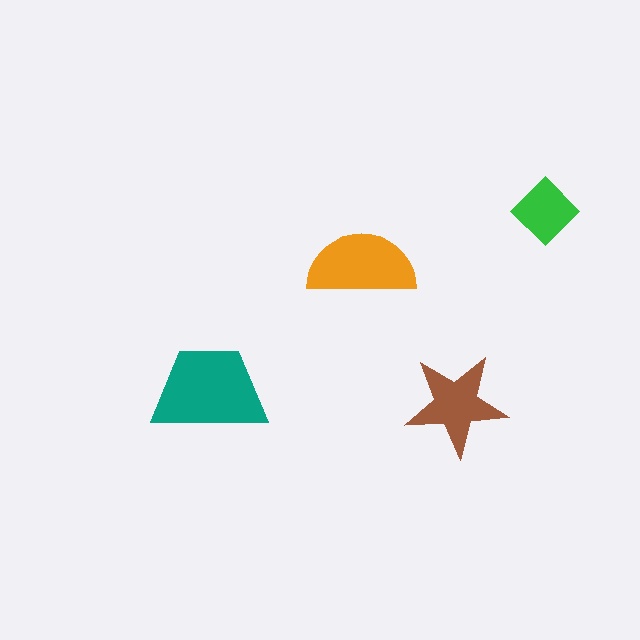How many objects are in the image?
There are 4 objects in the image.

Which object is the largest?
The teal trapezoid.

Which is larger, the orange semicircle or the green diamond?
The orange semicircle.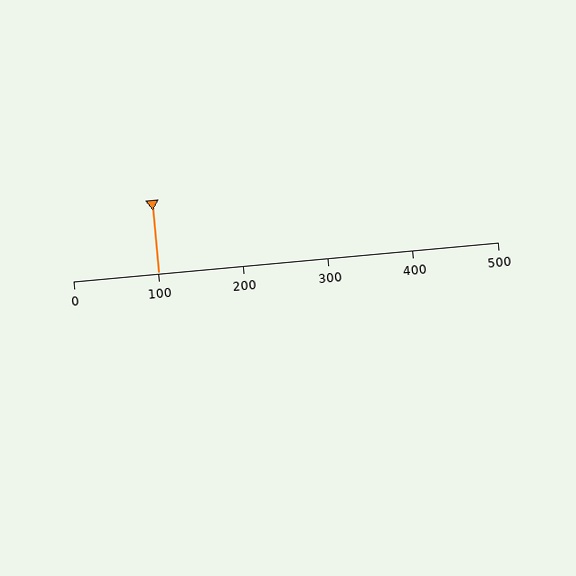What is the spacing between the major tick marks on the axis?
The major ticks are spaced 100 apart.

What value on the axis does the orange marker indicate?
The marker indicates approximately 100.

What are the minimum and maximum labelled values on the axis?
The axis runs from 0 to 500.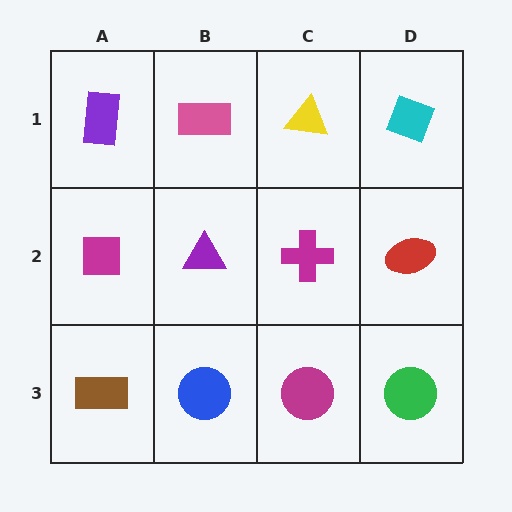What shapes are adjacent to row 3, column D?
A red ellipse (row 2, column D), a magenta circle (row 3, column C).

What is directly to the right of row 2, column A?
A purple triangle.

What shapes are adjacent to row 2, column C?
A yellow triangle (row 1, column C), a magenta circle (row 3, column C), a purple triangle (row 2, column B), a red ellipse (row 2, column D).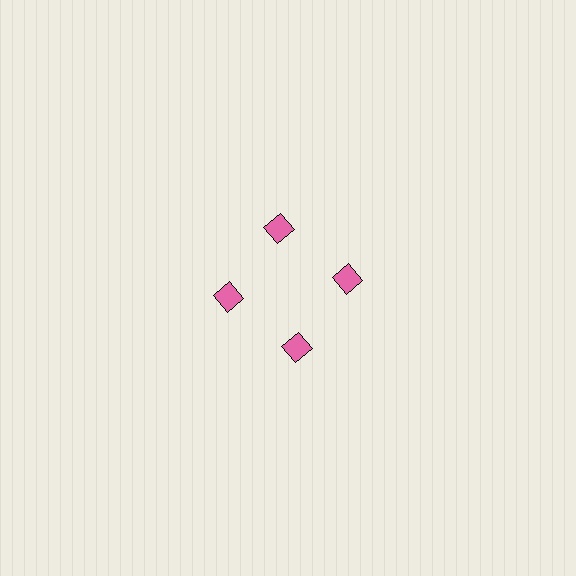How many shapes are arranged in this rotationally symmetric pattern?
There are 4 shapes, arranged in 4 groups of 1.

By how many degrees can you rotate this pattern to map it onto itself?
The pattern maps onto itself every 90 degrees of rotation.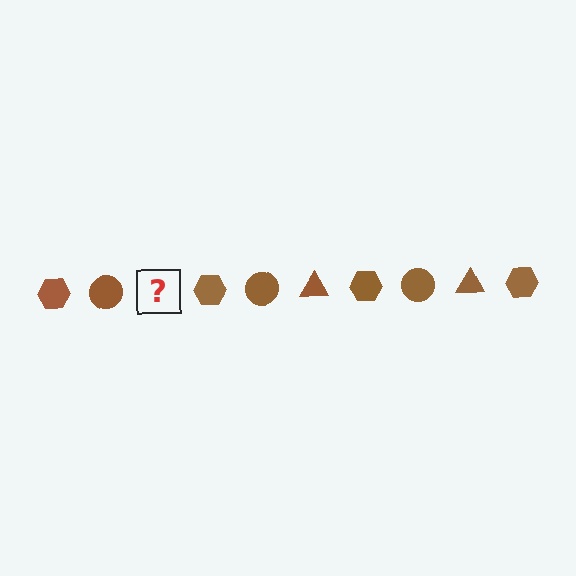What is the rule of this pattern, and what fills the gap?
The rule is that the pattern cycles through hexagon, circle, triangle shapes in brown. The gap should be filled with a brown triangle.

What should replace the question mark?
The question mark should be replaced with a brown triangle.